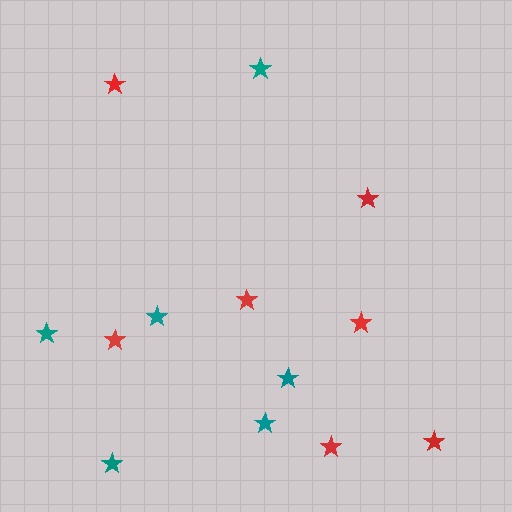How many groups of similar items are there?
There are 2 groups: one group of red stars (7) and one group of teal stars (6).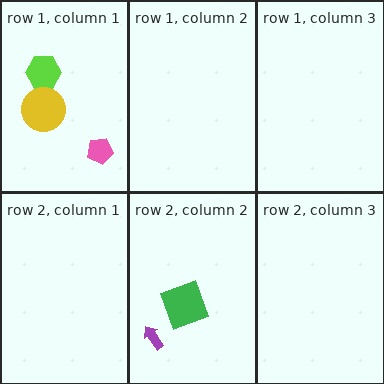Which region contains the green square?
The row 2, column 2 region.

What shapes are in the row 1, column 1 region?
The lime hexagon, the pink pentagon, the yellow circle.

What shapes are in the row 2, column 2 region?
The green square, the purple arrow.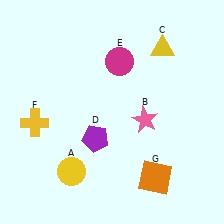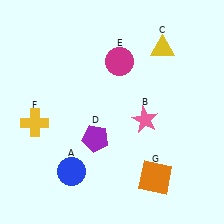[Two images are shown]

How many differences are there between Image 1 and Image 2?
There is 1 difference between the two images.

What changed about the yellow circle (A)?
In Image 1, A is yellow. In Image 2, it changed to blue.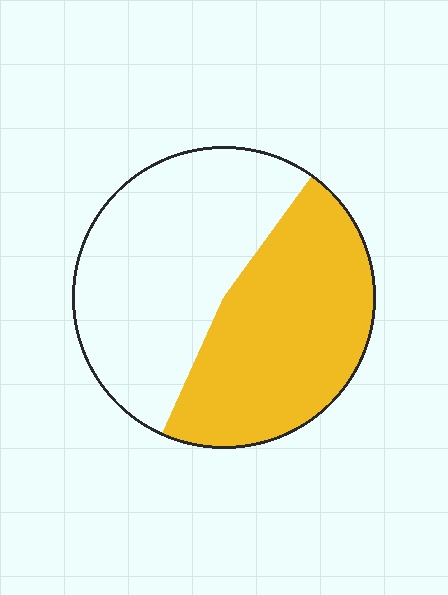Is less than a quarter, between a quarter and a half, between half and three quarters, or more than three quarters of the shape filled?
Between a quarter and a half.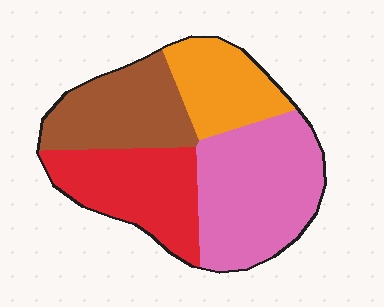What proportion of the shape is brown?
Brown covers 23% of the shape.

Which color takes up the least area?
Orange, at roughly 20%.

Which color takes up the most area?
Pink, at roughly 35%.